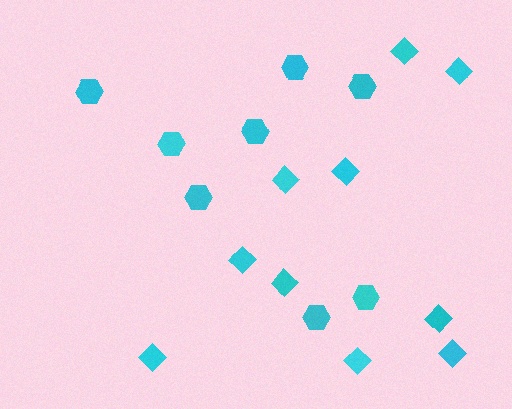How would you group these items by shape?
There are 2 groups: one group of hexagons (8) and one group of diamonds (10).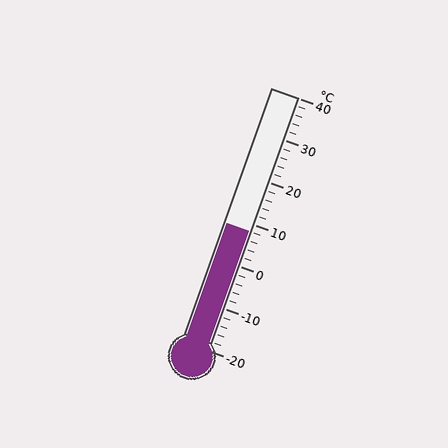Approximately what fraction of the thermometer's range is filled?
The thermometer is filled to approximately 45% of its range.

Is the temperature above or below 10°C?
The temperature is below 10°C.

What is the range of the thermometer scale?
The thermometer scale ranges from -20°C to 40°C.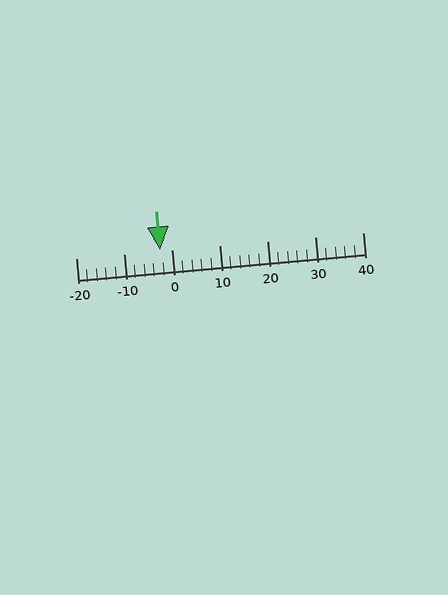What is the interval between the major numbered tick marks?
The major tick marks are spaced 10 units apart.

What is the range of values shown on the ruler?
The ruler shows values from -20 to 40.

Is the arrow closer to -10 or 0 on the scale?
The arrow is closer to 0.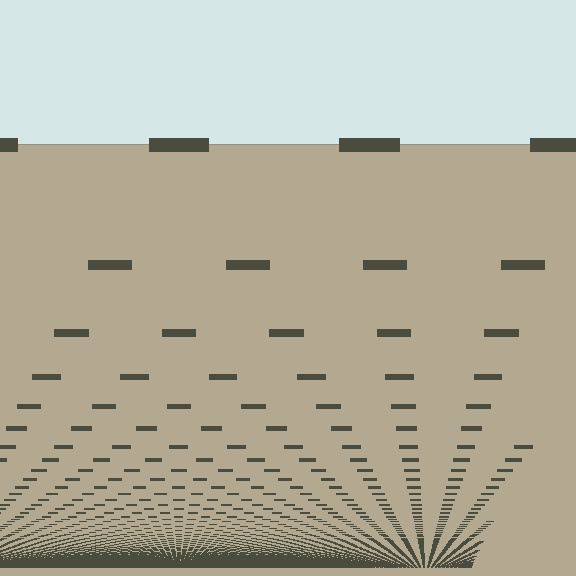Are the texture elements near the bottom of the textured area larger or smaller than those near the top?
Smaller. The gradient is inverted — elements near the bottom are smaller and denser.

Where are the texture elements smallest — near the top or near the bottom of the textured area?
Near the bottom.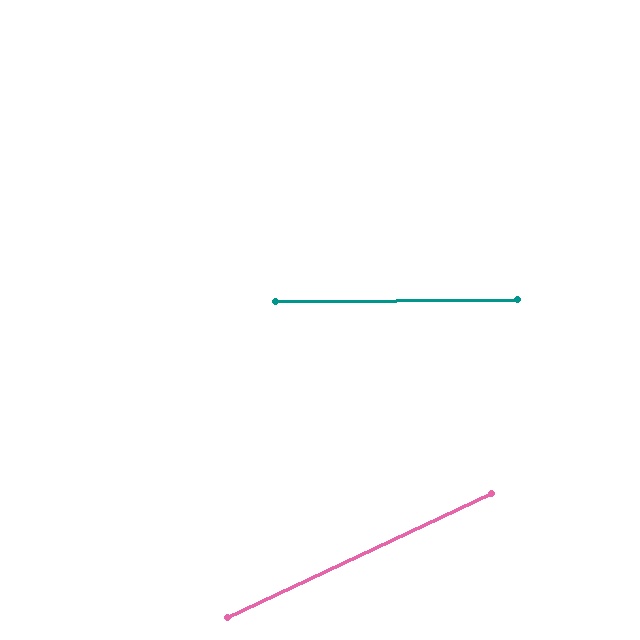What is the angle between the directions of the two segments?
Approximately 25 degrees.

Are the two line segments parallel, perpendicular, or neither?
Neither parallel nor perpendicular — they differ by about 25°.